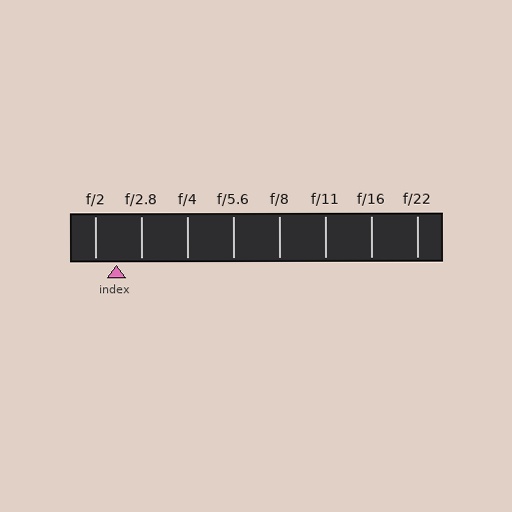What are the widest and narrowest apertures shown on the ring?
The widest aperture shown is f/2 and the narrowest is f/22.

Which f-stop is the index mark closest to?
The index mark is closest to f/2.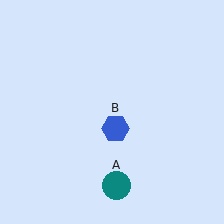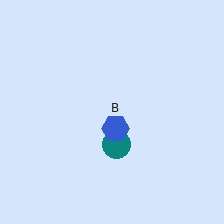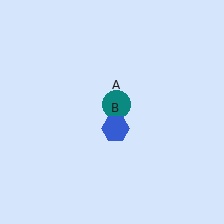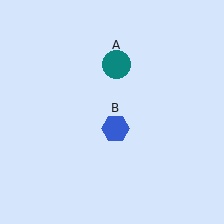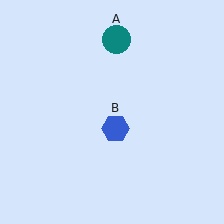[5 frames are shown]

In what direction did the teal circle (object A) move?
The teal circle (object A) moved up.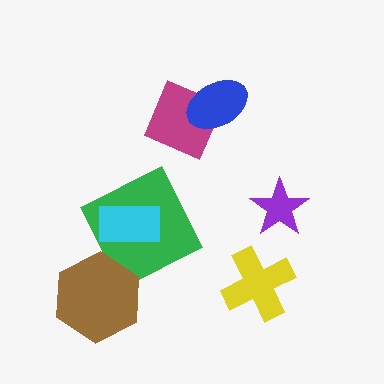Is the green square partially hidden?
Yes, it is partially covered by another shape.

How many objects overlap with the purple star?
0 objects overlap with the purple star.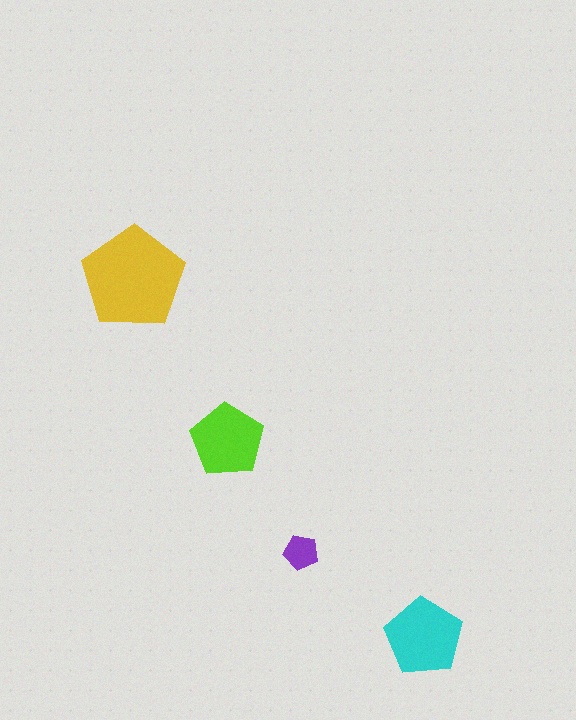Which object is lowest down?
The cyan pentagon is bottommost.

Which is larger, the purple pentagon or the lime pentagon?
The lime one.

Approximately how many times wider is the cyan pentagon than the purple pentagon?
About 2 times wider.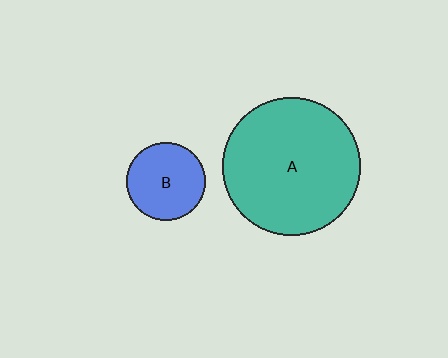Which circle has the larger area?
Circle A (teal).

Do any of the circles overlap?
No, none of the circles overlap.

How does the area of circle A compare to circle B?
Approximately 3.1 times.